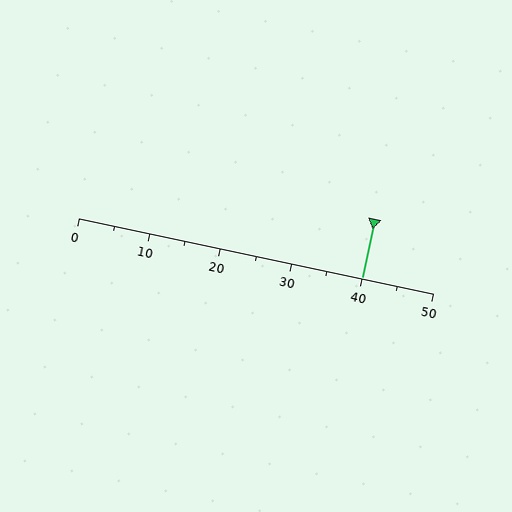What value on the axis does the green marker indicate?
The marker indicates approximately 40.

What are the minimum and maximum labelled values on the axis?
The axis runs from 0 to 50.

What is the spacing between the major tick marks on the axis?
The major ticks are spaced 10 apart.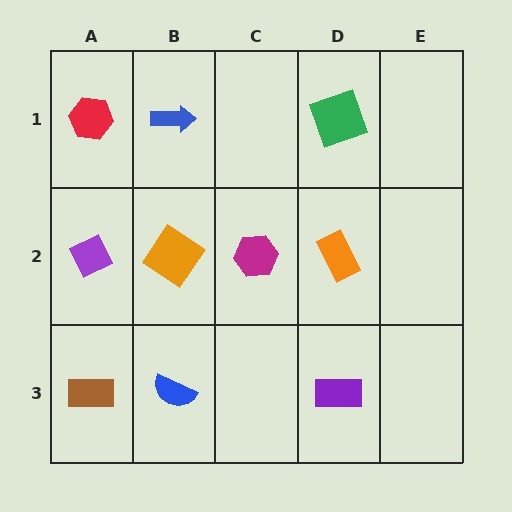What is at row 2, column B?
An orange diamond.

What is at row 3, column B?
A blue semicircle.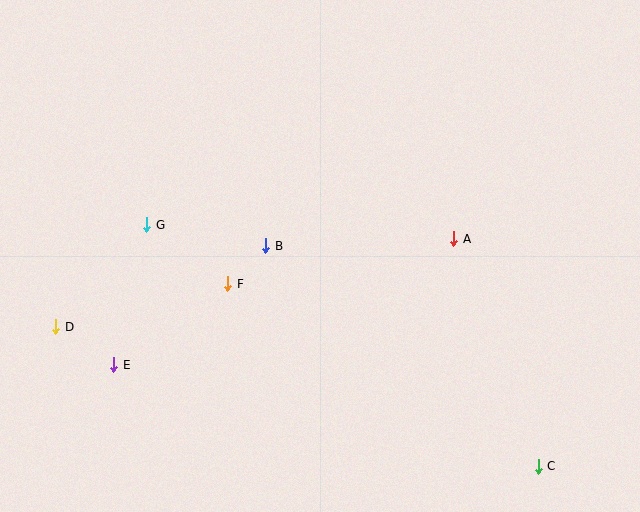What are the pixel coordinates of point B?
Point B is at (266, 246).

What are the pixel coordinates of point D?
Point D is at (56, 327).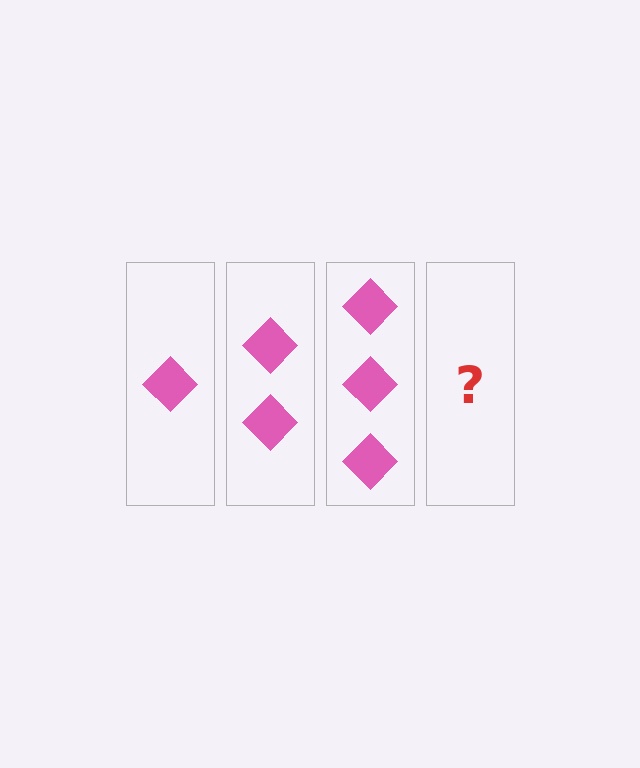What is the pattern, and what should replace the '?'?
The pattern is that each step adds one more diamond. The '?' should be 4 diamonds.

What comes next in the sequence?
The next element should be 4 diamonds.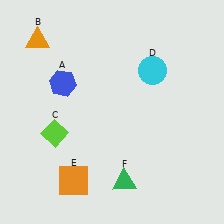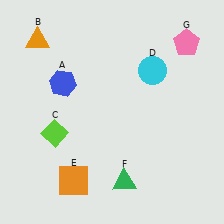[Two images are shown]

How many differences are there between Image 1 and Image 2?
There is 1 difference between the two images.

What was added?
A pink pentagon (G) was added in Image 2.